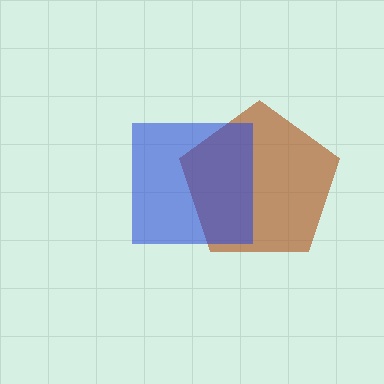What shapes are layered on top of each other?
The layered shapes are: a brown pentagon, a blue square.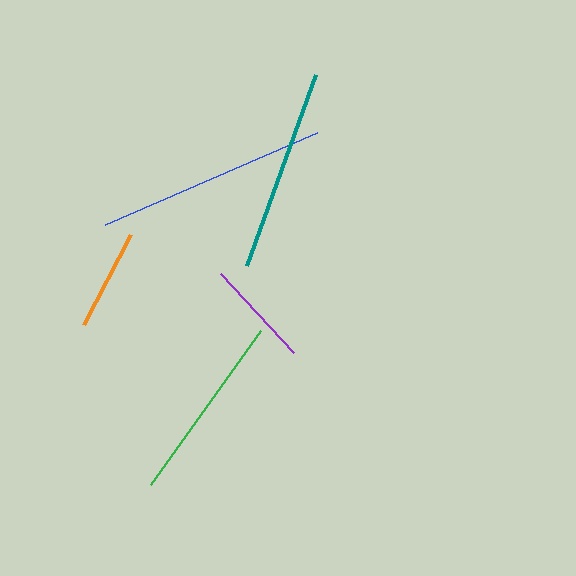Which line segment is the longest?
The blue line is the longest at approximately 231 pixels.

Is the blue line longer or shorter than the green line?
The blue line is longer than the green line.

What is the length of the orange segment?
The orange segment is approximately 101 pixels long.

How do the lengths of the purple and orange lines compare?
The purple and orange lines are approximately the same length.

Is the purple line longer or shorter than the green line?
The green line is longer than the purple line.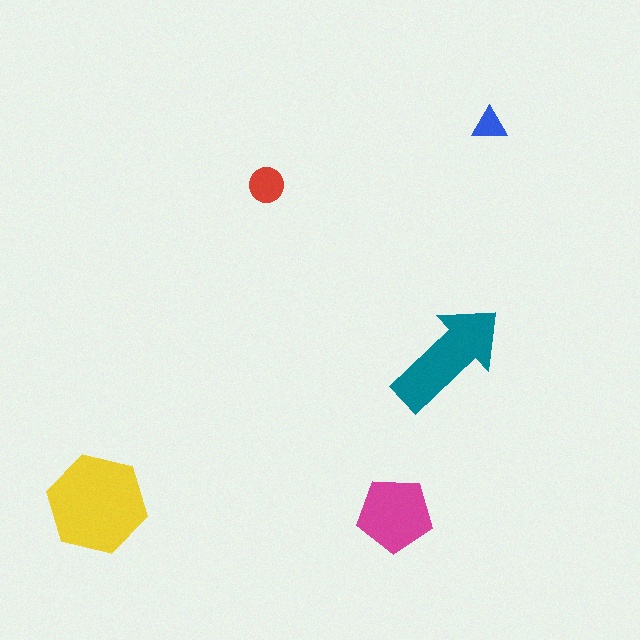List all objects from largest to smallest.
The yellow hexagon, the teal arrow, the magenta pentagon, the red circle, the blue triangle.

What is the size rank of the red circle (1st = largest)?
4th.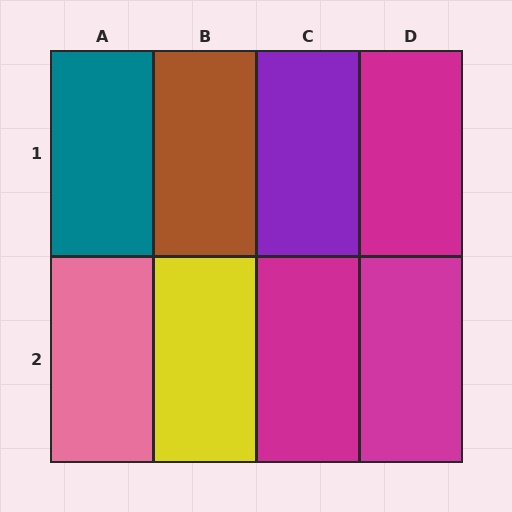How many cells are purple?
1 cell is purple.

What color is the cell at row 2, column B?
Yellow.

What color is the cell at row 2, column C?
Magenta.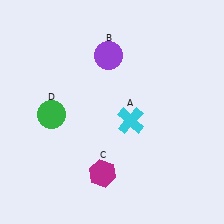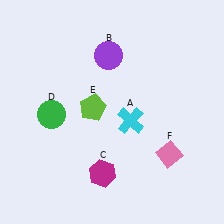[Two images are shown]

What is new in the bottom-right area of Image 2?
A pink diamond (F) was added in the bottom-right area of Image 2.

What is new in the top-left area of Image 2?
A lime pentagon (E) was added in the top-left area of Image 2.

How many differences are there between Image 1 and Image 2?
There are 2 differences between the two images.